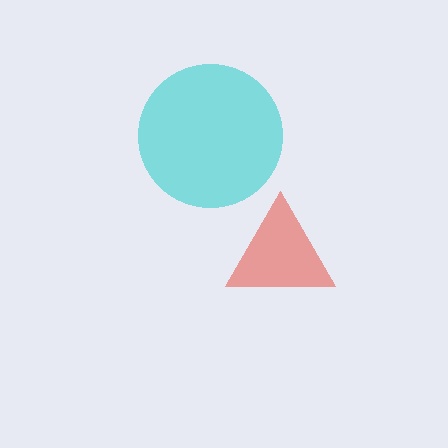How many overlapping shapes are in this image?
There are 2 overlapping shapes in the image.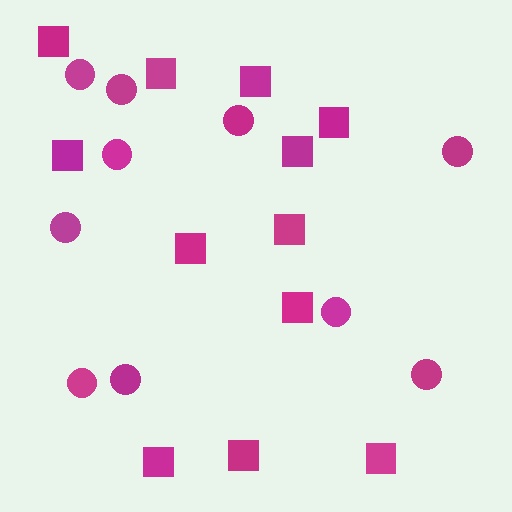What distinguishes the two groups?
There are 2 groups: one group of circles (10) and one group of squares (12).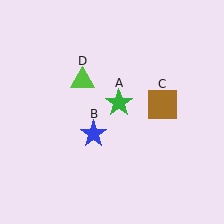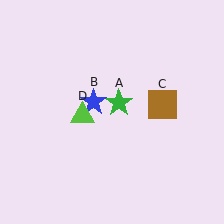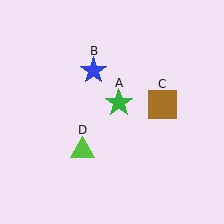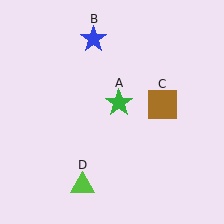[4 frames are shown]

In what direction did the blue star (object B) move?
The blue star (object B) moved up.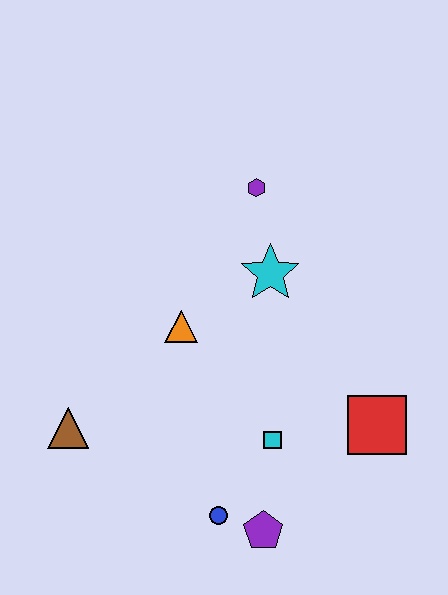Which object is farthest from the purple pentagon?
The purple hexagon is farthest from the purple pentagon.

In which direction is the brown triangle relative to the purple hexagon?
The brown triangle is below the purple hexagon.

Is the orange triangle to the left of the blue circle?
Yes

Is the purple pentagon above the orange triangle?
No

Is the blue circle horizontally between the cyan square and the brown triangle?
Yes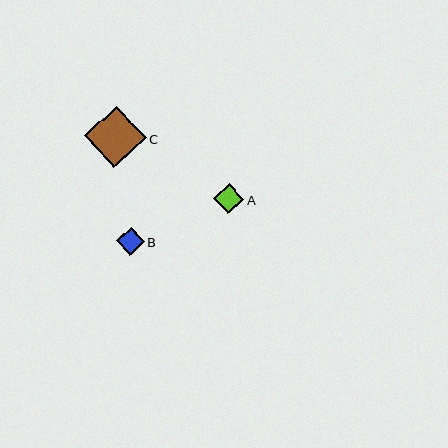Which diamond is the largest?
Diamond C is the largest with a size of approximately 61 pixels.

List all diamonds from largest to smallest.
From largest to smallest: C, A, B.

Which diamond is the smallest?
Diamond B is the smallest with a size of approximately 28 pixels.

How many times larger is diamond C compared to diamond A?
Diamond C is approximately 2.0 times the size of diamond A.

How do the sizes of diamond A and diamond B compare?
Diamond A and diamond B are approximately the same size.